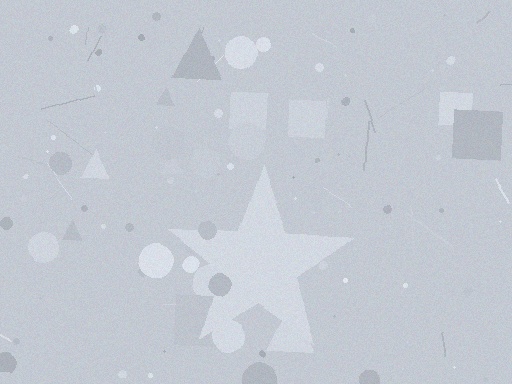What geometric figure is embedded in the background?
A star is embedded in the background.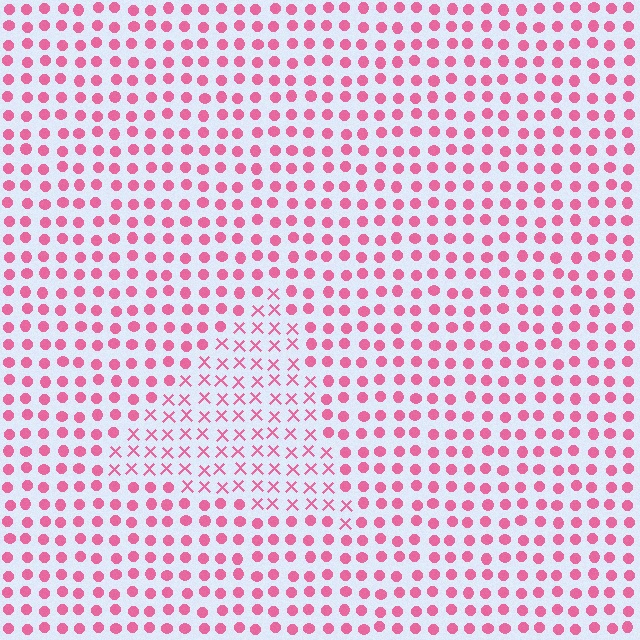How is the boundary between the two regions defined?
The boundary is defined by a change in element shape: X marks inside vs. circles outside. All elements share the same color and spacing.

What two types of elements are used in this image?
The image uses X marks inside the triangle region and circles outside it.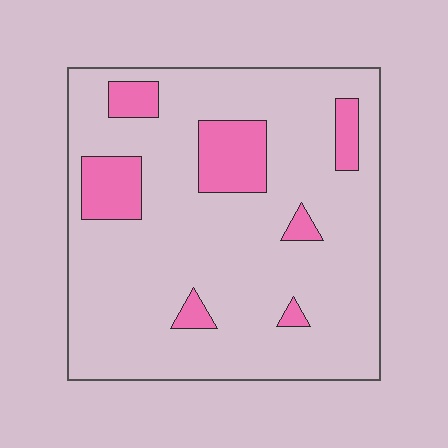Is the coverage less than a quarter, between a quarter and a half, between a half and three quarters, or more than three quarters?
Less than a quarter.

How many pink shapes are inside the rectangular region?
7.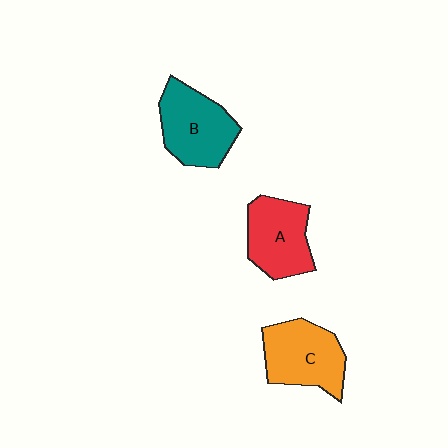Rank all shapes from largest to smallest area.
From largest to smallest: B (teal), C (orange), A (red).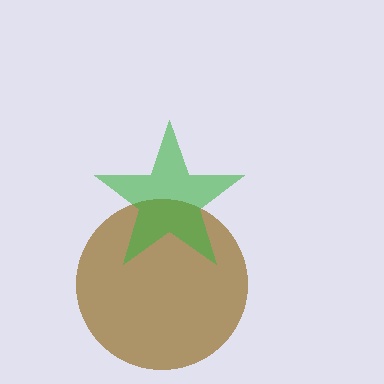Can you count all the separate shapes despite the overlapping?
Yes, there are 2 separate shapes.